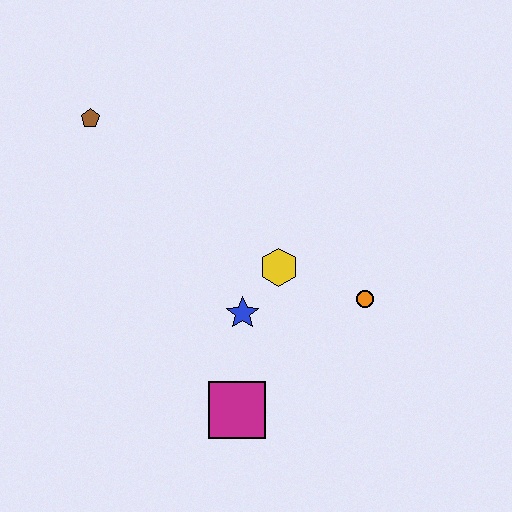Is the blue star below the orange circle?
Yes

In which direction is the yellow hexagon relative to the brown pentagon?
The yellow hexagon is to the right of the brown pentagon.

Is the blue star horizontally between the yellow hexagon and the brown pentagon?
Yes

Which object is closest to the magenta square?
The blue star is closest to the magenta square.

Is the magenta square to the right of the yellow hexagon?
No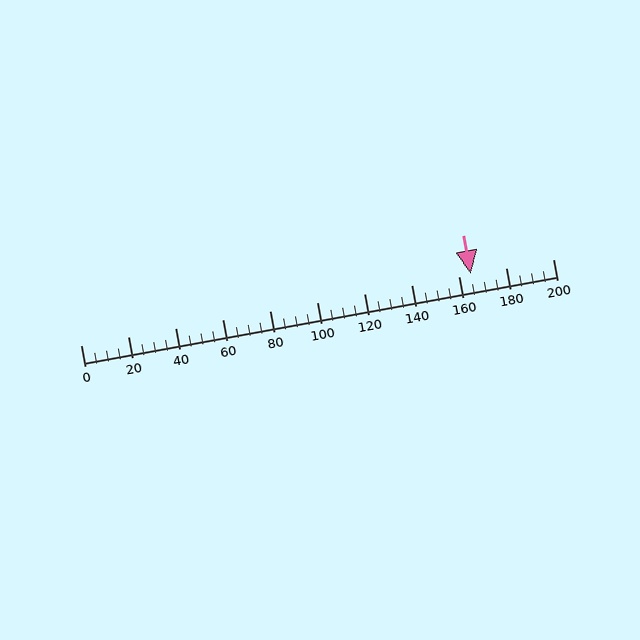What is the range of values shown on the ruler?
The ruler shows values from 0 to 200.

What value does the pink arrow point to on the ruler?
The pink arrow points to approximately 165.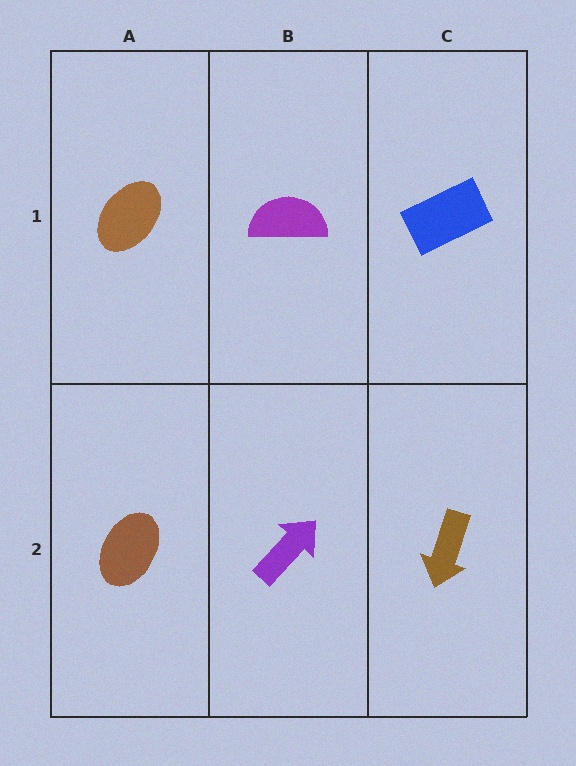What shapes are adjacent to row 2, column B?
A purple semicircle (row 1, column B), a brown ellipse (row 2, column A), a brown arrow (row 2, column C).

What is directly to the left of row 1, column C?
A purple semicircle.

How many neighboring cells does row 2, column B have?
3.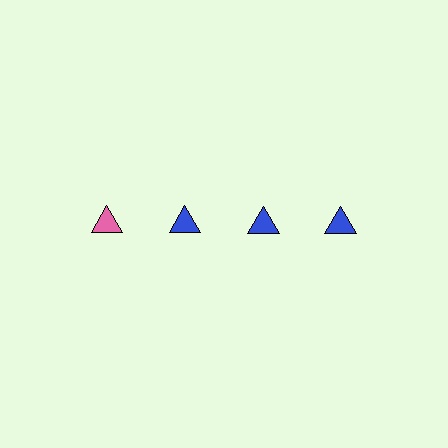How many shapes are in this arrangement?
There are 4 shapes arranged in a grid pattern.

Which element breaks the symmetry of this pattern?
The pink triangle in the top row, leftmost column breaks the symmetry. All other shapes are blue triangles.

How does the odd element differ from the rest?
It has a different color: pink instead of blue.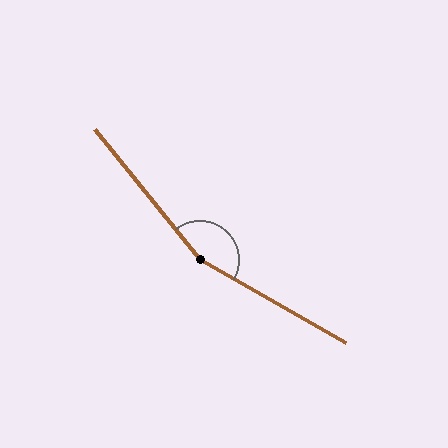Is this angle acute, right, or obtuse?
It is obtuse.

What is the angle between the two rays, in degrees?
Approximately 158 degrees.